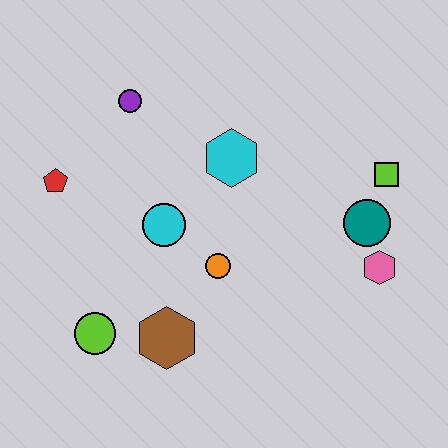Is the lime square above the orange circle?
Yes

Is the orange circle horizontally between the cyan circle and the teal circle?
Yes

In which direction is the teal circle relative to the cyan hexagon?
The teal circle is to the right of the cyan hexagon.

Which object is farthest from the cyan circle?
The lime square is farthest from the cyan circle.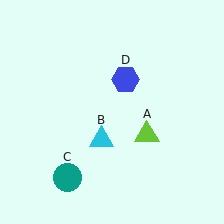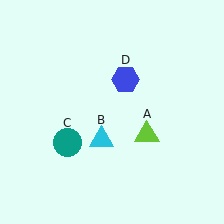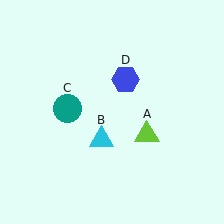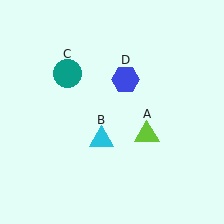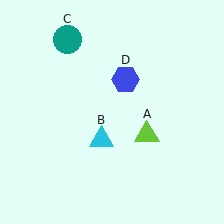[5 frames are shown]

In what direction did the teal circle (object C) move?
The teal circle (object C) moved up.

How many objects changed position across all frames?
1 object changed position: teal circle (object C).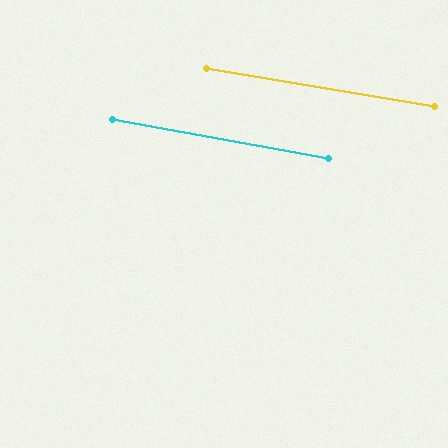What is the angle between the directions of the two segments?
Approximately 1 degree.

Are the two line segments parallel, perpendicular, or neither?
Parallel — their directions differ by only 0.9°.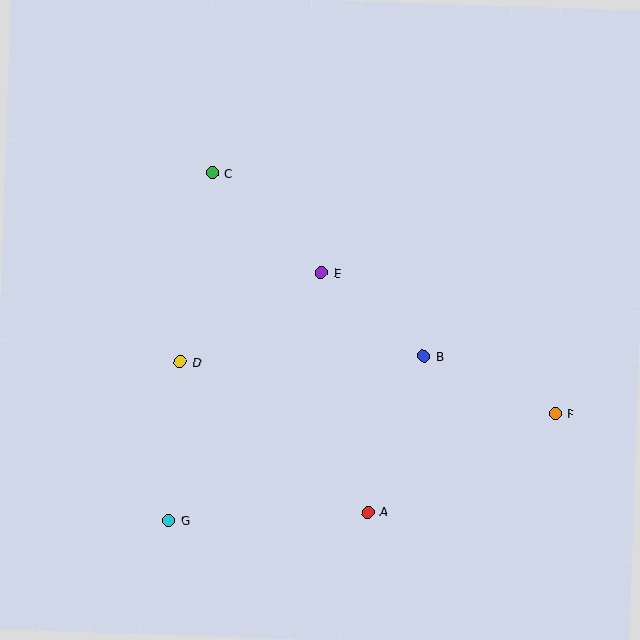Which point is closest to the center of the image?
Point E at (321, 273) is closest to the center.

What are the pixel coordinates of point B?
Point B is at (424, 356).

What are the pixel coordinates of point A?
Point A is at (368, 512).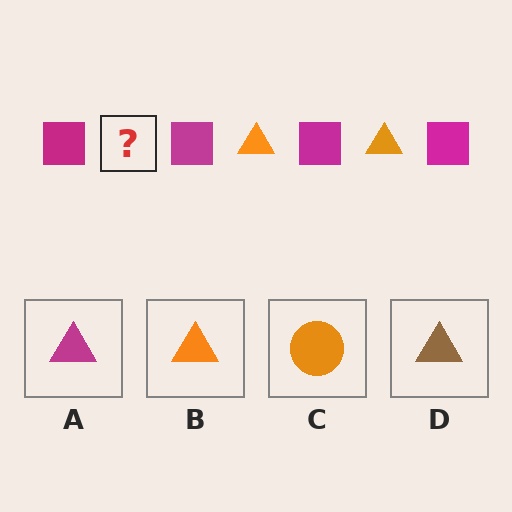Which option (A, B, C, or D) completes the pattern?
B.